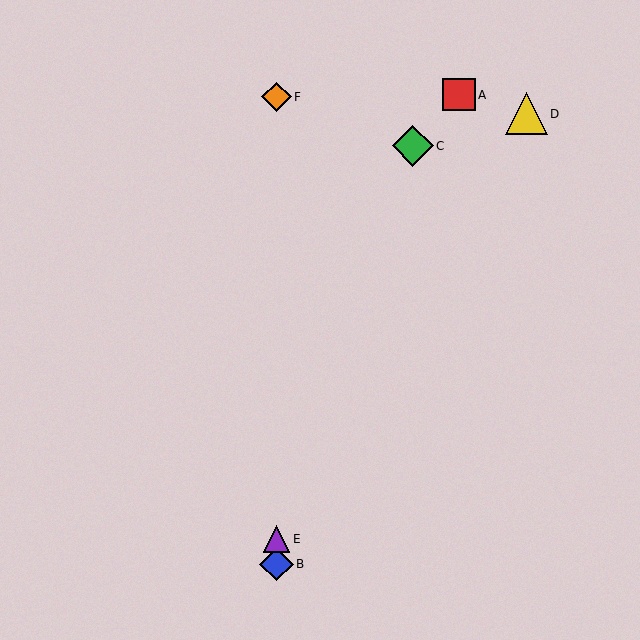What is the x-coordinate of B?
Object B is at x≈277.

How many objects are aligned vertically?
3 objects (B, E, F) are aligned vertically.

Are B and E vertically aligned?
Yes, both are at x≈277.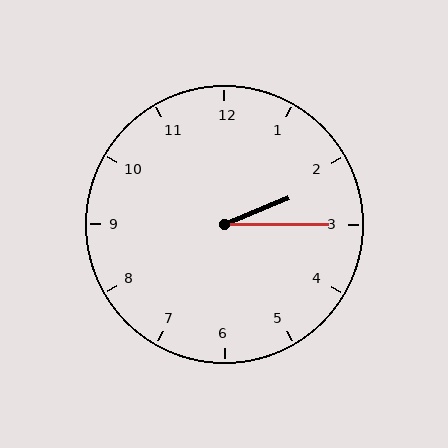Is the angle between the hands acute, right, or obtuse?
It is acute.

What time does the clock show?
2:15.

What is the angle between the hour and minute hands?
Approximately 22 degrees.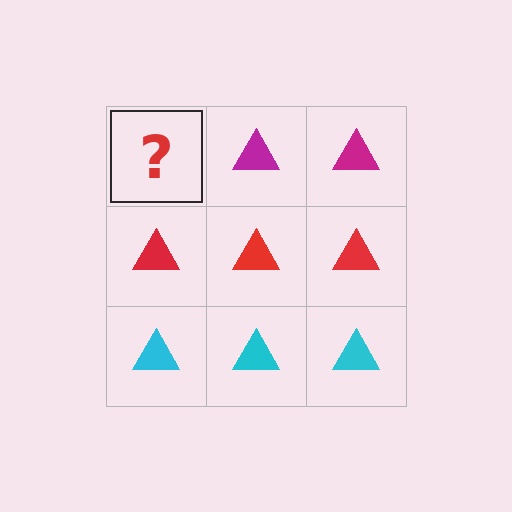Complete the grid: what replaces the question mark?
The question mark should be replaced with a magenta triangle.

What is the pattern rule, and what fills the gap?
The rule is that each row has a consistent color. The gap should be filled with a magenta triangle.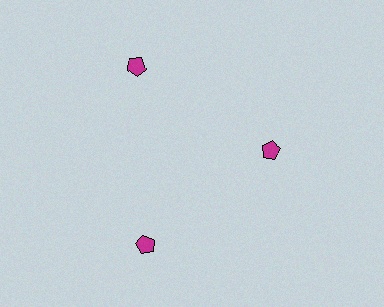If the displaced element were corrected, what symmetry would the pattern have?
It would have 3-fold rotational symmetry — the pattern would map onto itself every 120 degrees.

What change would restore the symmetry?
The symmetry would be restored by moving it outward, back onto the ring so that all 3 pentagons sit at equal angles and equal distance from the center.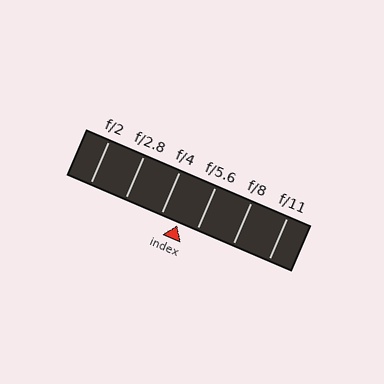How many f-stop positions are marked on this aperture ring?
There are 6 f-stop positions marked.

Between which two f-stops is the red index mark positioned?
The index mark is between f/4 and f/5.6.